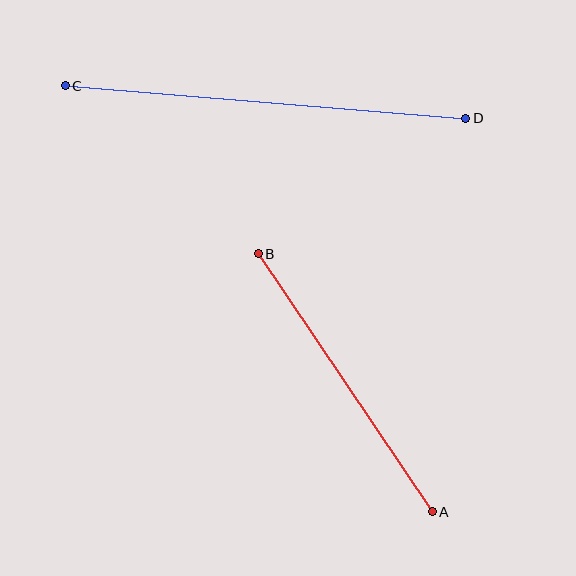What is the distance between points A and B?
The distance is approximately 311 pixels.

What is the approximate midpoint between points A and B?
The midpoint is at approximately (345, 383) pixels.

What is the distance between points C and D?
The distance is approximately 402 pixels.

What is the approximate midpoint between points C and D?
The midpoint is at approximately (265, 102) pixels.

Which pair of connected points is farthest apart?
Points C and D are farthest apart.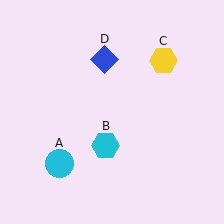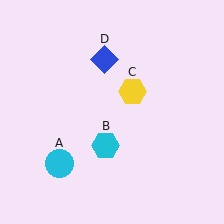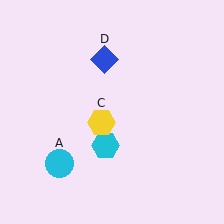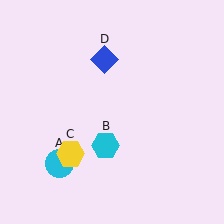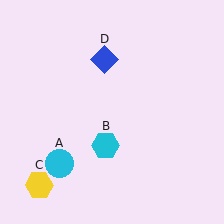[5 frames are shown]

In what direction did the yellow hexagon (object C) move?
The yellow hexagon (object C) moved down and to the left.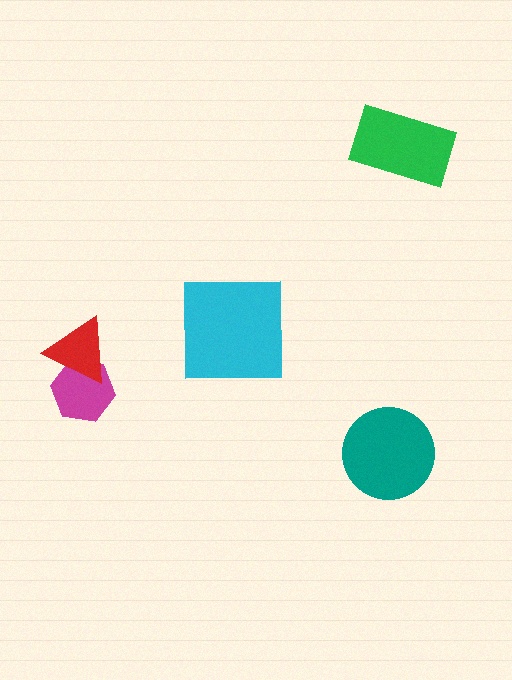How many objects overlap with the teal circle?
0 objects overlap with the teal circle.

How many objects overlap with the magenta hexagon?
1 object overlaps with the magenta hexagon.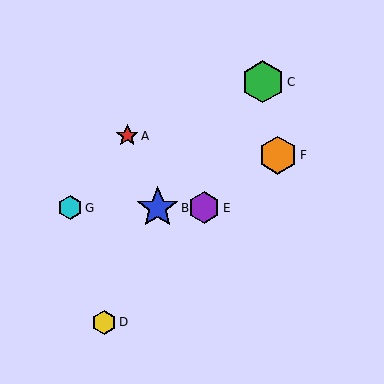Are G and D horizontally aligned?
No, G is at y≈208 and D is at y≈322.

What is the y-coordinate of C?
Object C is at y≈82.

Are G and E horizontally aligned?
Yes, both are at y≈208.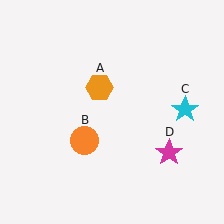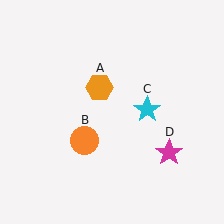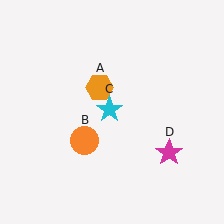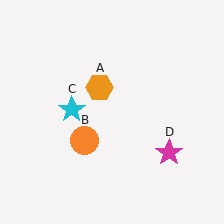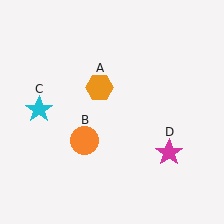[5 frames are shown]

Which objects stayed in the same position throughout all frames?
Orange hexagon (object A) and orange circle (object B) and magenta star (object D) remained stationary.